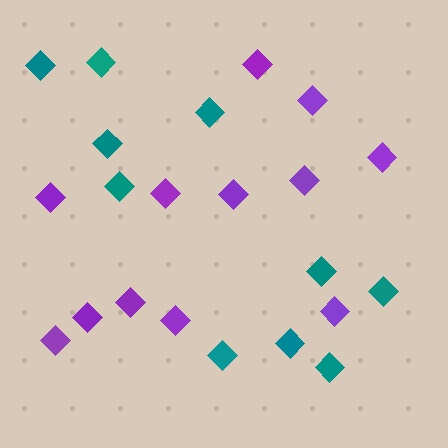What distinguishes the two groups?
There are 2 groups: one group of purple diamonds (12) and one group of teal diamonds (10).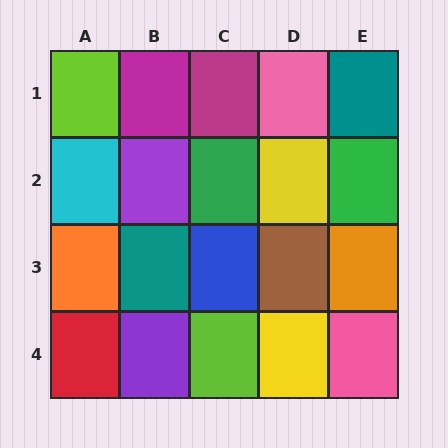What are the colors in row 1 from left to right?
Lime, magenta, magenta, pink, teal.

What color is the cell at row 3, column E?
Orange.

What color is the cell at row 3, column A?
Orange.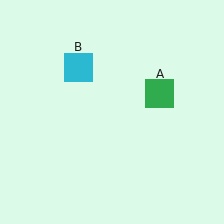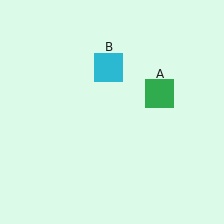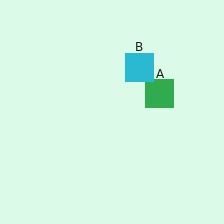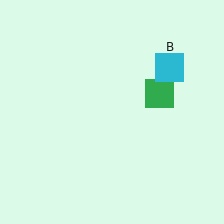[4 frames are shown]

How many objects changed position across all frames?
1 object changed position: cyan square (object B).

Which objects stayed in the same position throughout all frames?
Green square (object A) remained stationary.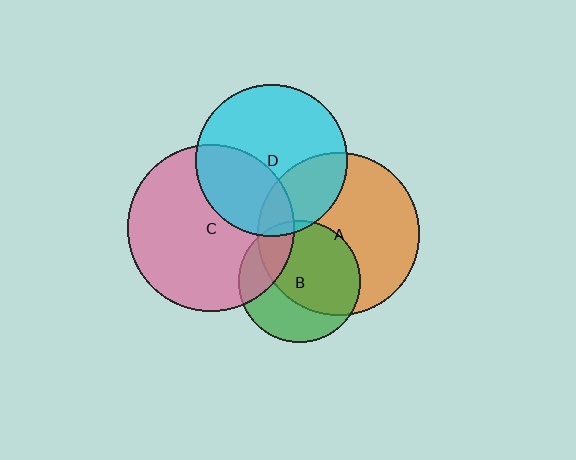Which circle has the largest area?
Circle C (pink).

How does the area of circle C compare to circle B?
Approximately 1.9 times.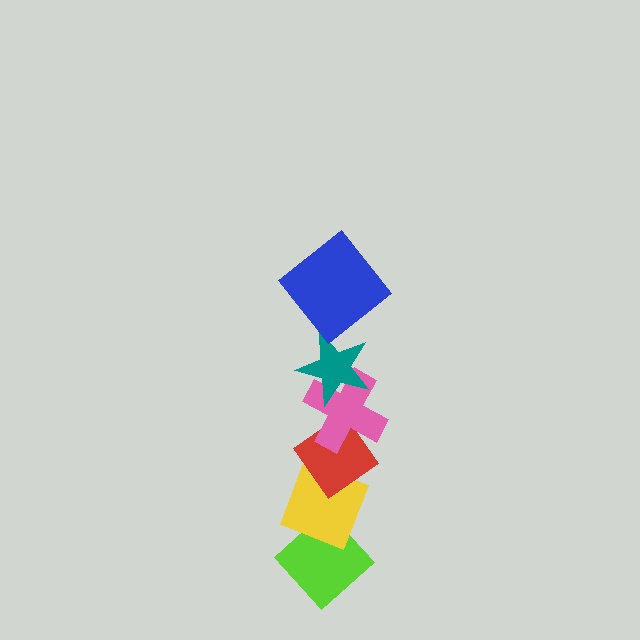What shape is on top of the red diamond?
The pink cross is on top of the red diamond.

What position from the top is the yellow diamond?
The yellow diamond is 5th from the top.